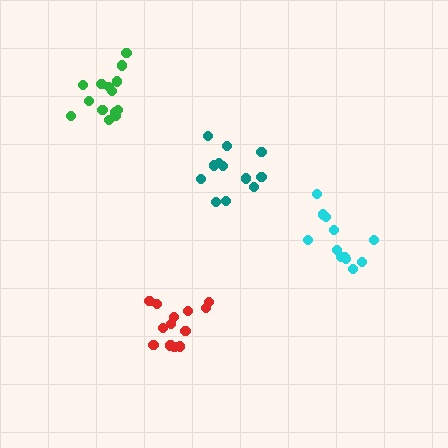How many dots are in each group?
Group 1: 12 dots, Group 2: 14 dots, Group 3: 13 dots, Group 4: 12 dots (51 total).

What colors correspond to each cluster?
The clusters are colored: cyan, green, red, teal.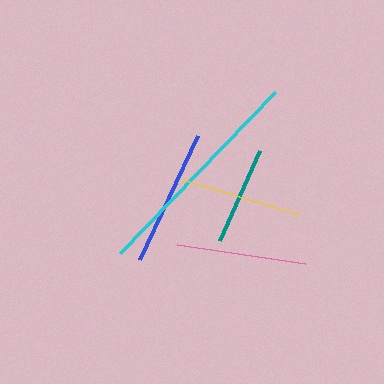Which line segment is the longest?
The cyan line is the longest at approximately 224 pixels.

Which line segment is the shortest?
The teal line is the shortest at approximately 99 pixels.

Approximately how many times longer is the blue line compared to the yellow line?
The blue line is approximately 1.1 times the length of the yellow line.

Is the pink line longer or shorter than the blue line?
The blue line is longer than the pink line.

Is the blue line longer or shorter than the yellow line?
The blue line is longer than the yellow line.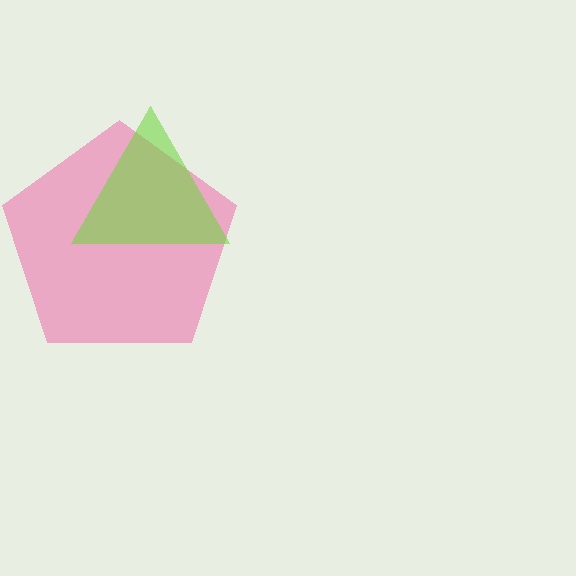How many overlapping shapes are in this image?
There are 2 overlapping shapes in the image.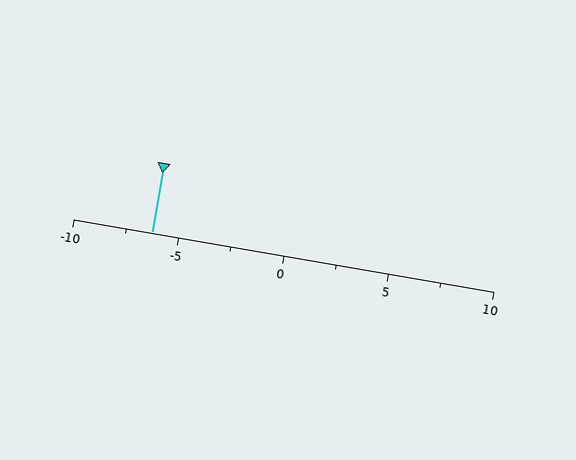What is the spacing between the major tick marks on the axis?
The major ticks are spaced 5 apart.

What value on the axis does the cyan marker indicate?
The marker indicates approximately -6.2.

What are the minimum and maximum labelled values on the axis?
The axis runs from -10 to 10.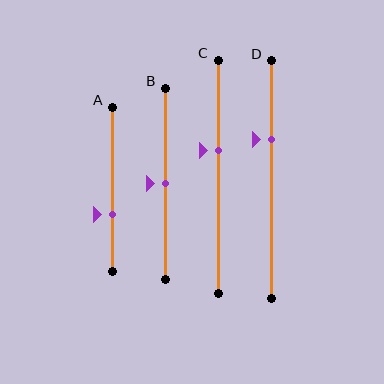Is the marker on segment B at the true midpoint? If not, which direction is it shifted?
Yes, the marker on segment B is at the true midpoint.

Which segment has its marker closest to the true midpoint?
Segment B has its marker closest to the true midpoint.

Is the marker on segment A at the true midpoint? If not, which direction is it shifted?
No, the marker on segment A is shifted downward by about 16% of the segment length.